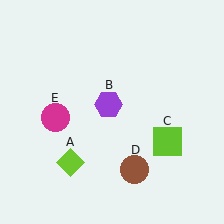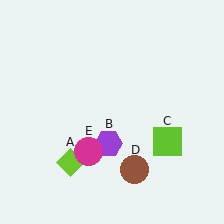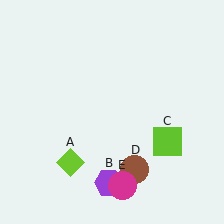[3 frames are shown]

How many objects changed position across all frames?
2 objects changed position: purple hexagon (object B), magenta circle (object E).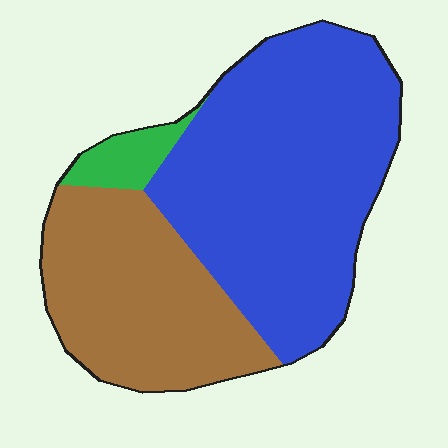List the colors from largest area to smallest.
From largest to smallest: blue, brown, green.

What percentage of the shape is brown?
Brown takes up between a third and a half of the shape.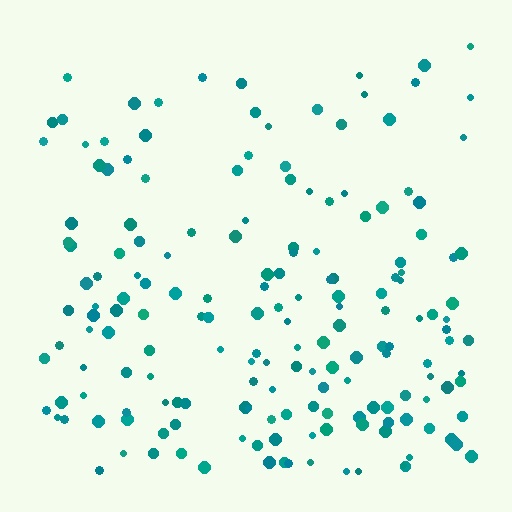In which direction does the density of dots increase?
From top to bottom, with the bottom side densest.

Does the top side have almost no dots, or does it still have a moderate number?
Still a moderate number, just noticeably fewer than the bottom.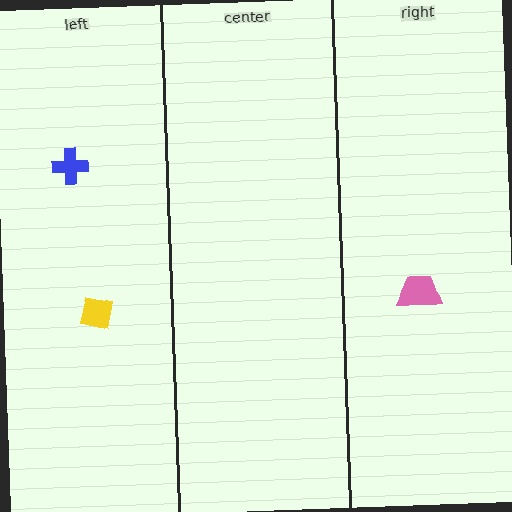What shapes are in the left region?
The yellow square, the blue cross.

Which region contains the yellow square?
The left region.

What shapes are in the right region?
The pink trapezoid.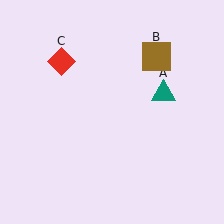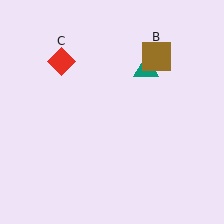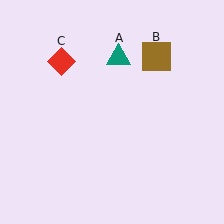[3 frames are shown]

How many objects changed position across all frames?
1 object changed position: teal triangle (object A).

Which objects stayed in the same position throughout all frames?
Brown square (object B) and red diamond (object C) remained stationary.